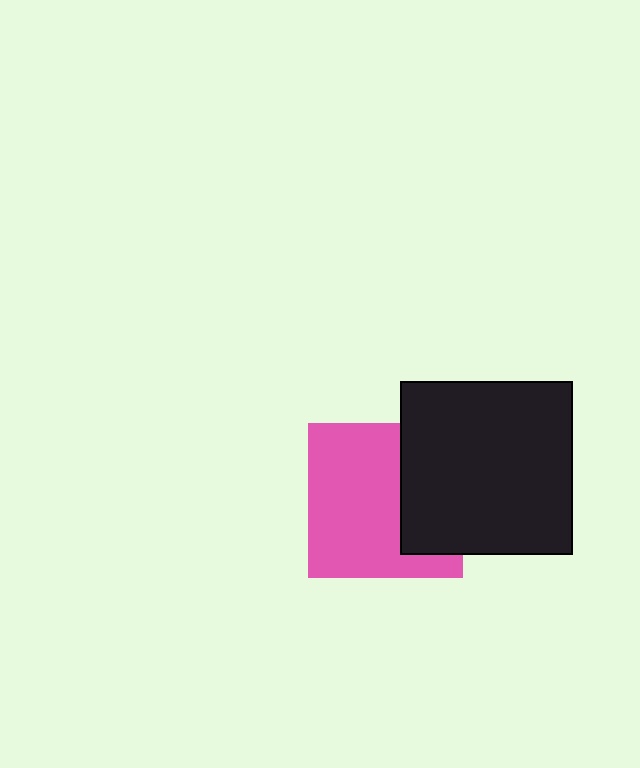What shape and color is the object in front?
The object in front is a black square.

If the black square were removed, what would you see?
You would see the complete pink square.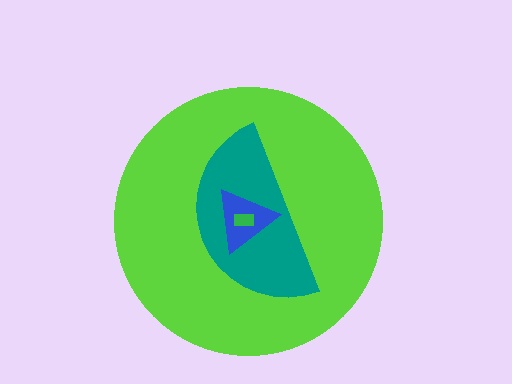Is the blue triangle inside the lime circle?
Yes.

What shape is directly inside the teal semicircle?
The blue triangle.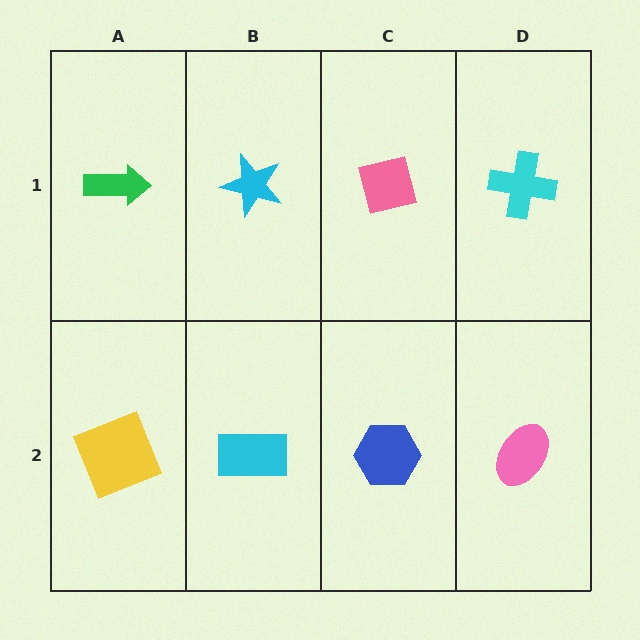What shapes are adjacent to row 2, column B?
A cyan star (row 1, column B), a yellow square (row 2, column A), a blue hexagon (row 2, column C).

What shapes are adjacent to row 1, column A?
A yellow square (row 2, column A), a cyan star (row 1, column B).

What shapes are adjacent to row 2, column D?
A cyan cross (row 1, column D), a blue hexagon (row 2, column C).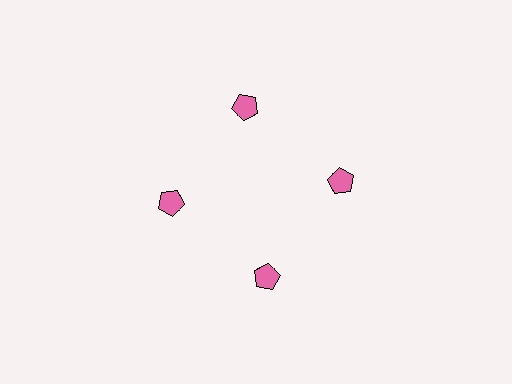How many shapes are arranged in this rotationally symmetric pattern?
There are 4 shapes, arranged in 4 groups of 1.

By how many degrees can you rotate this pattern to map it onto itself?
The pattern maps onto itself every 90 degrees of rotation.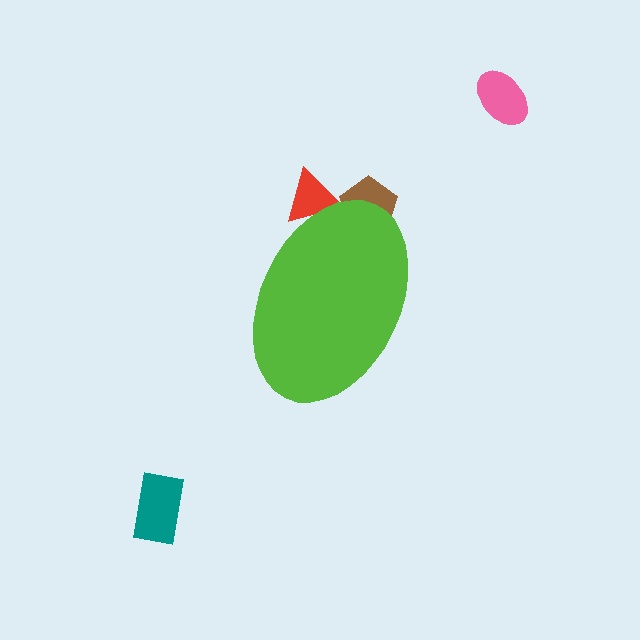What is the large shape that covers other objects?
A lime ellipse.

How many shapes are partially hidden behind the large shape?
2 shapes are partially hidden.